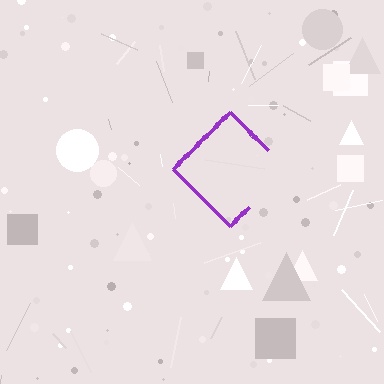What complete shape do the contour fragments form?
The contour fragments form a diamond.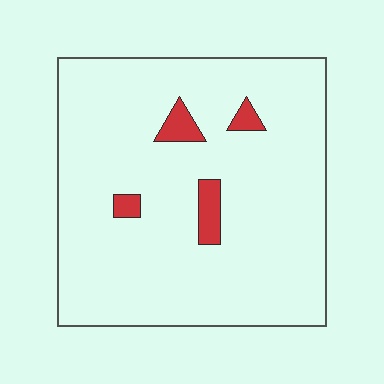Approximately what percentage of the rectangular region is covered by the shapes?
Approximately 5%.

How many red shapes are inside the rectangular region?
4.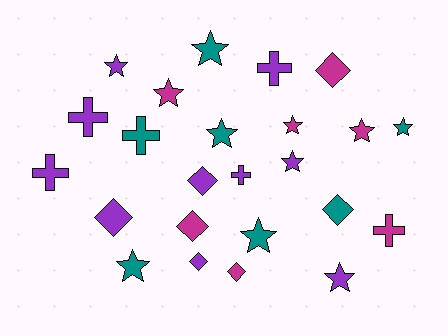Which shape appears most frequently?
Star, with 11 objects.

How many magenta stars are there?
There are 3 magenta stars.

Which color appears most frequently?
Purple, with 10 objects.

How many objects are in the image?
There are 24 objects.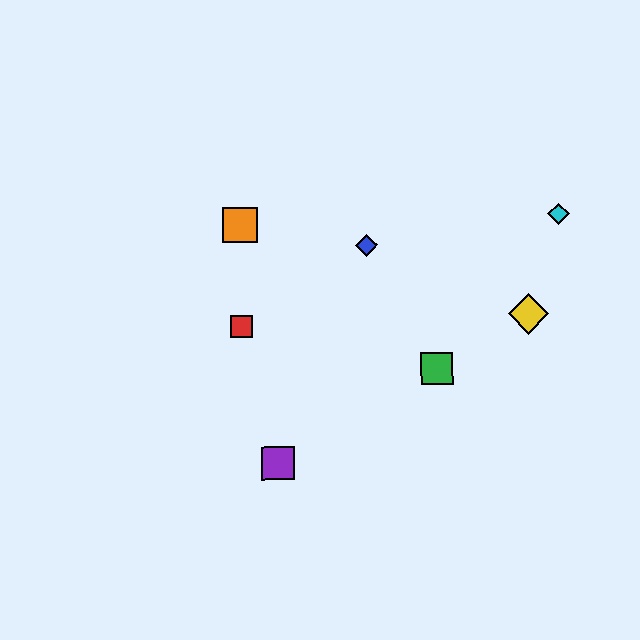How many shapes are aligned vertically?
2 shapes (the red square, the orange square) are aligned vertically.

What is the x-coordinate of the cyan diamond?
The cyan diamond is at x≈559.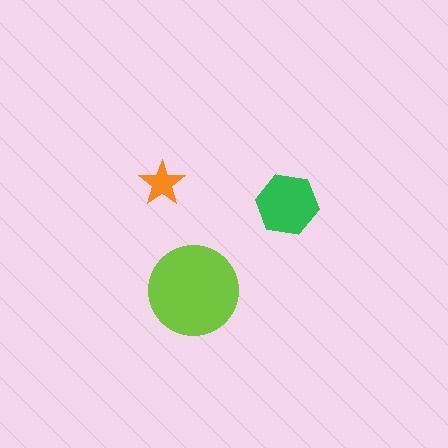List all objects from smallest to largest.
The orange star, the green hexagon, the lime circle.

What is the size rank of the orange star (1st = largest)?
3rd.